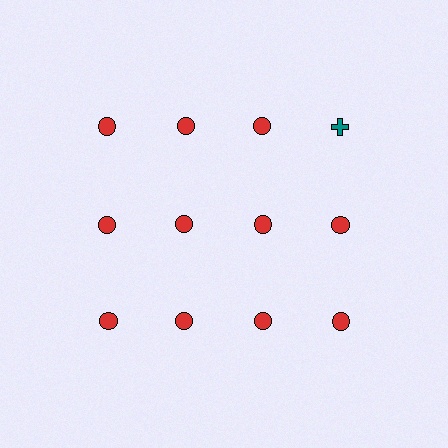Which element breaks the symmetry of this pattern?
The teal cross in the top row, second from right column breaks the symmetry. All other shapes are red circles.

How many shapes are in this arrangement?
There are 12 shapes arranged in a grid pattern.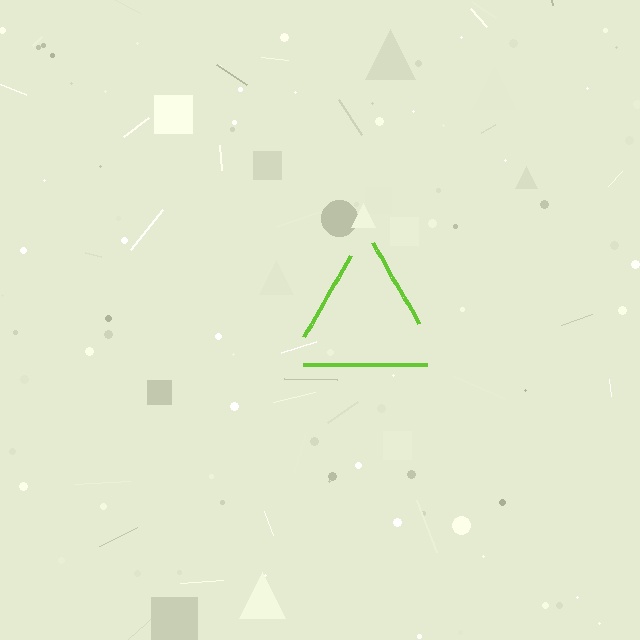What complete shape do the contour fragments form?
The contour fragments form a triangle.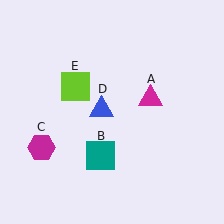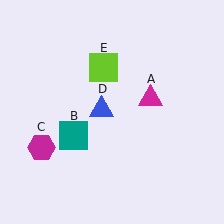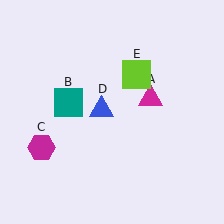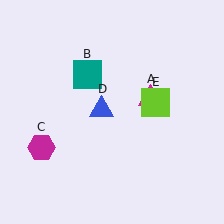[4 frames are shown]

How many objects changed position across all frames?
2 objects changed position: teal square (object B), lime square (object E).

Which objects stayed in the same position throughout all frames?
Magenta triangle (object A) and magenta hexagon (object C) and blue triangle (object D) remained stationary.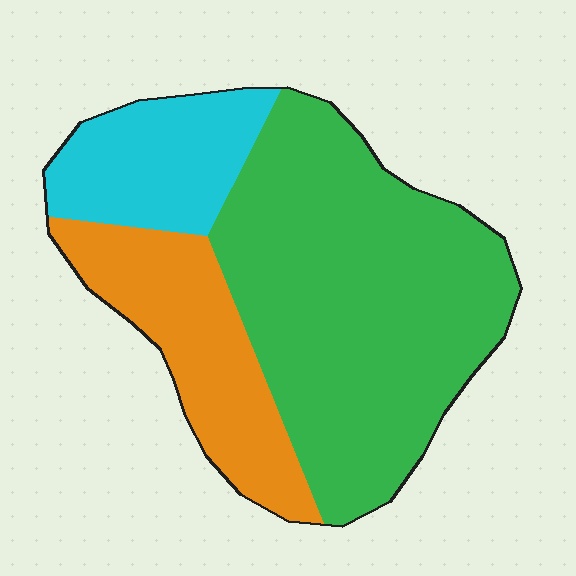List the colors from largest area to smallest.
From largest to smallest: green, orange, cyan.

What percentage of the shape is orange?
Orange takes up about one quarter (1/4) of the shape.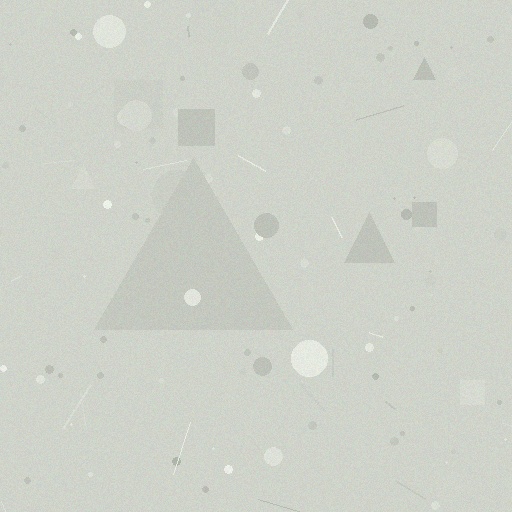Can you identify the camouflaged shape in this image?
The camouflaged shape is a triangle.